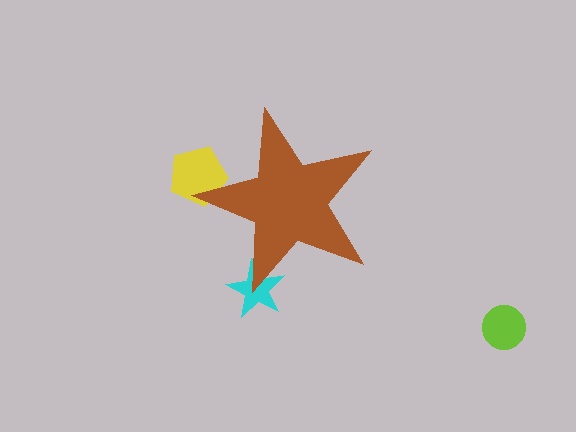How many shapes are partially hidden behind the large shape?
2 shapes are partially hidden.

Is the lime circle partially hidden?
No, the lime circle is fully visible.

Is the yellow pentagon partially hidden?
Yes, the yellow pentagon is partially hidden behind the brown star.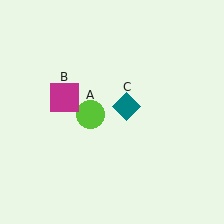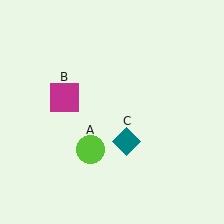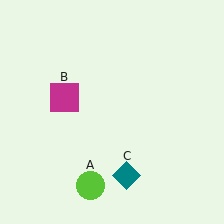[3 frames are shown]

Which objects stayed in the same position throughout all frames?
Magenta square (object B) remained stationary.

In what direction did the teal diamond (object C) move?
The teal diamond (object C) moved down.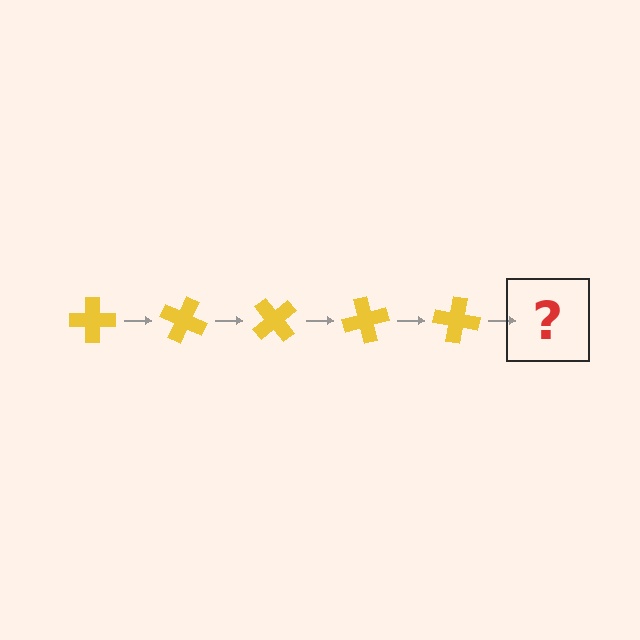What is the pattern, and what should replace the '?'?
The pattern is that the cross rotates 25 degrees each step. The '?' should be a yellow cross rotated 125 degrees.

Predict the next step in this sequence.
The next step is a yellow cross rotated 125 degrees.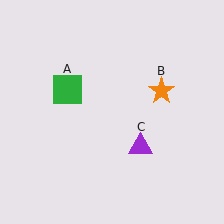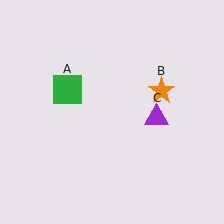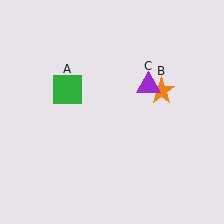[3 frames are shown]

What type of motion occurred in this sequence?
The purple triangle (object C) rotated counterclockwise around the center of the scene.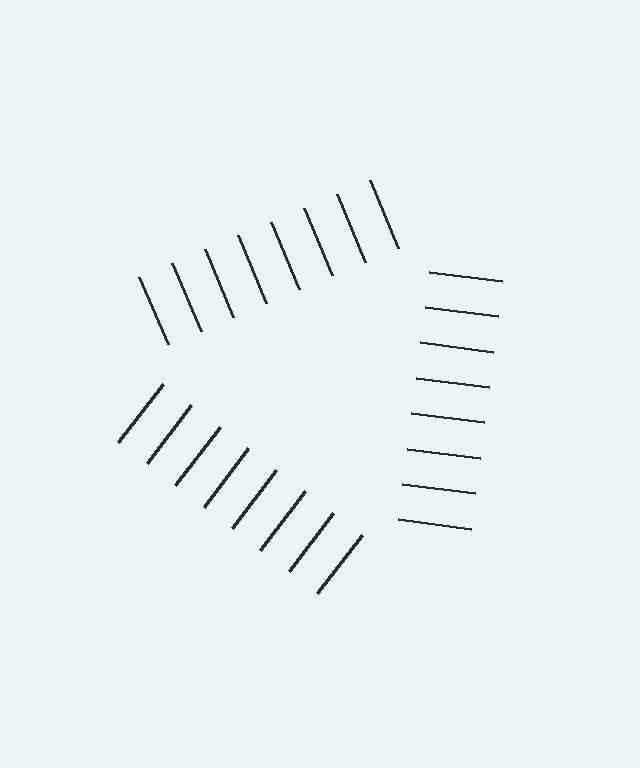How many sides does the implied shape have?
3 sides — the line-ends trace a triangle.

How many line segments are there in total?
24 — 8 along each of the 3 edges.